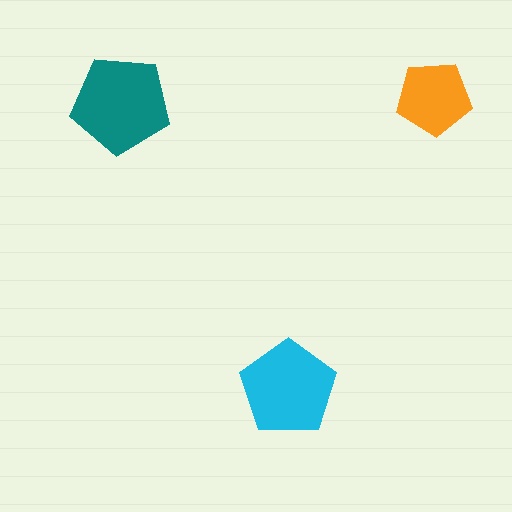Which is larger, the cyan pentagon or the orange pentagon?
The cyan one.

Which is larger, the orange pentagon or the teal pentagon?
The teal one.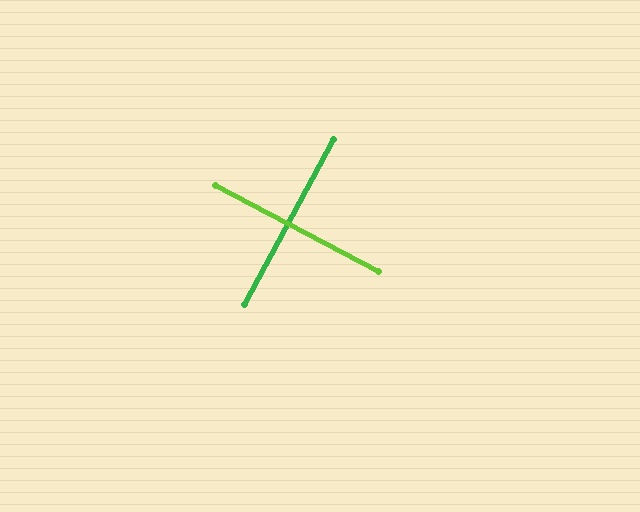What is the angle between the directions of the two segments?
Approximately 90 degrees.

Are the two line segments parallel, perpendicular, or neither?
Perpendicular — they meet at approximately 90°.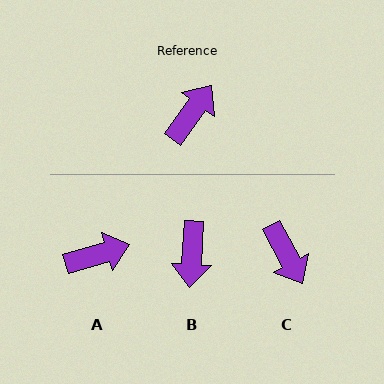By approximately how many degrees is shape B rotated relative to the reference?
Approximately 148 degrees clockwise.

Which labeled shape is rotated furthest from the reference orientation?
B, about 148 degrees away.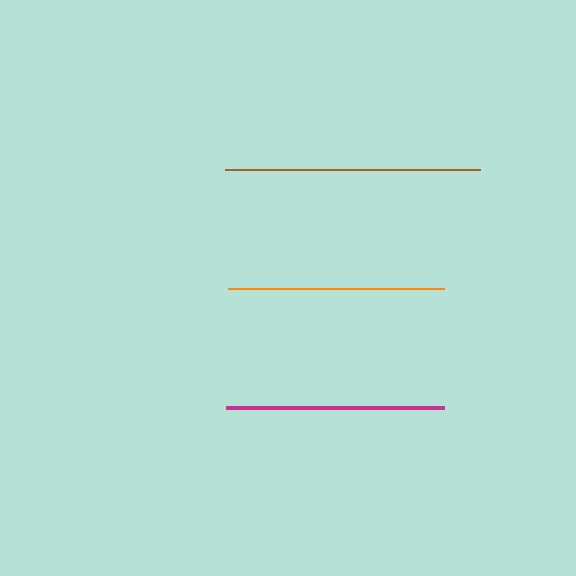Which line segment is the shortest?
The orange line is the shortest at approximately 215 pixels.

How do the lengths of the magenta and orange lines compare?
The magenta and orange lines are approximately the same length.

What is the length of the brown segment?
The brown segment is approximately 256 pixels long.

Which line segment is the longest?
The brown line is the longest at approximately 256 pixels.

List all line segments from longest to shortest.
From longest to shortest: brown, magenta, orange.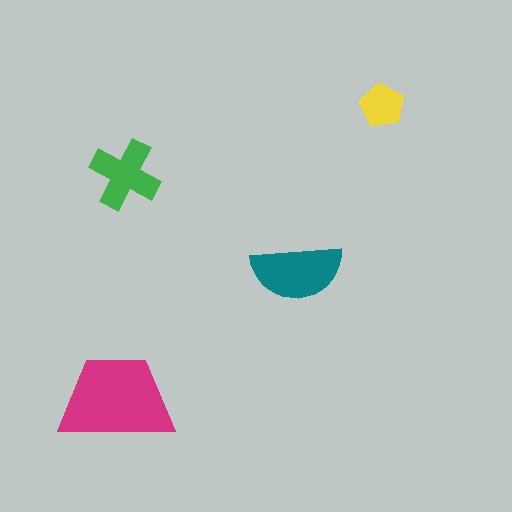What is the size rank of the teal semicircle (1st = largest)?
2nd.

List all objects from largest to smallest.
The magenta trapezoid, the teal semicircle, the green cross, the yellow pentagon.